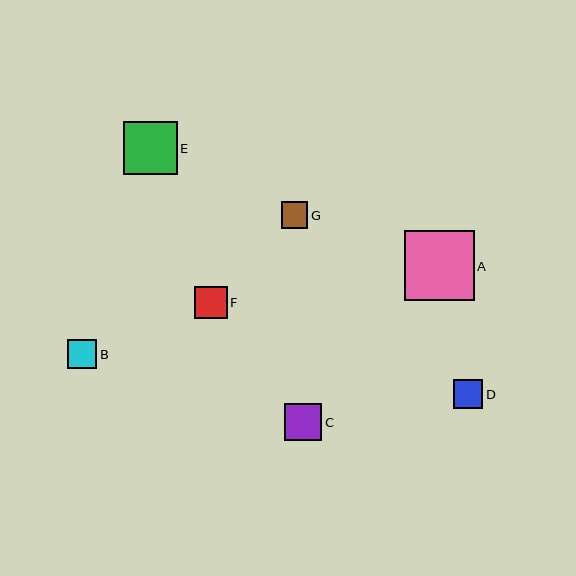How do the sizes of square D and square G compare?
Square D and square G are approximately the same size.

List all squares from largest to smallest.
From largest to smallest: A, E, C, F, B, D, G.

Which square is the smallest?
Square G is the smallest with a size of approximately 26 pixels.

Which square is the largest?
Square A is the largest with a size of approximately 70 pixels.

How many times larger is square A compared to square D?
Square A is approximately 2.4 times the size of square D.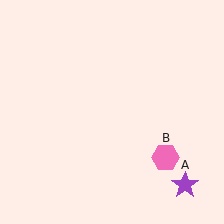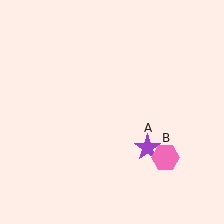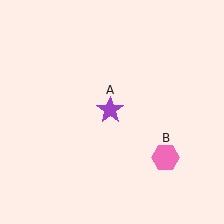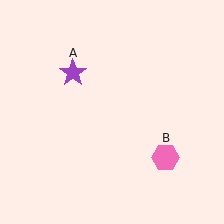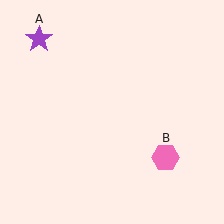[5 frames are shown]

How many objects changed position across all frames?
1 object changed position: purple star (object A).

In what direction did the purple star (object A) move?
The purple star (object A) moved up and to the left.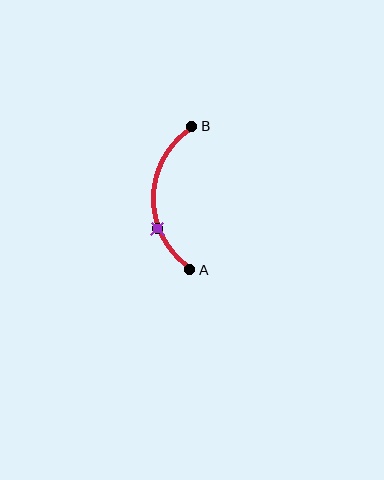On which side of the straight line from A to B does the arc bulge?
The arc bulges to the left of the straight line connecting A and B.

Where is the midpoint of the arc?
The arc midpoint is the point on the curve farthest from the straight line joining A and B. It sits to the left of that line.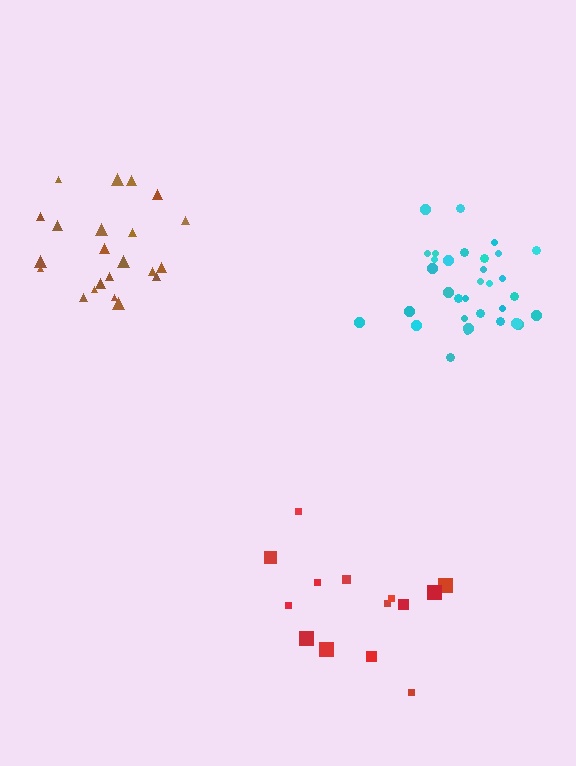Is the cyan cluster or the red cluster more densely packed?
Cyan.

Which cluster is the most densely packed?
Cyan.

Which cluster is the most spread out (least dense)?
Red.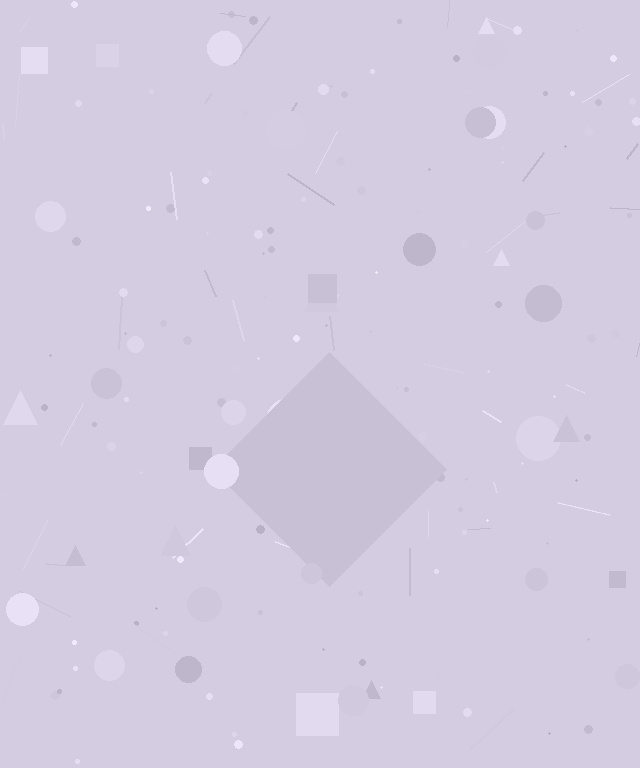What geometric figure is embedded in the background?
A diamond is embedded in the background.